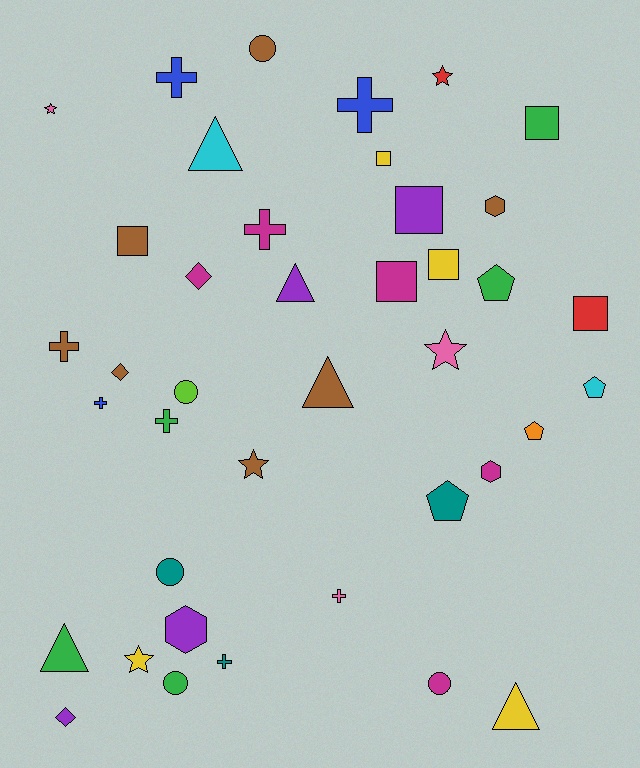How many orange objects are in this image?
There is 1 orange object.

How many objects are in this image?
There are 40 objects.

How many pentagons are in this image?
There are 4 pentagons.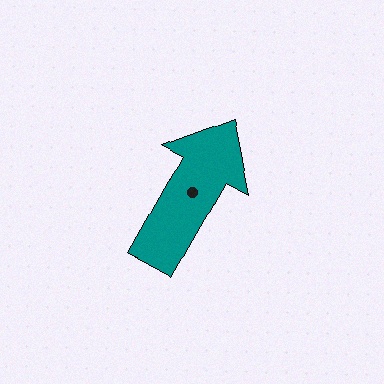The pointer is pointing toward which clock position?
Roughly 1 o'clock.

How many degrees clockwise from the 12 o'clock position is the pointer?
Approximately 29 degrees.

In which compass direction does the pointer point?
Northeast.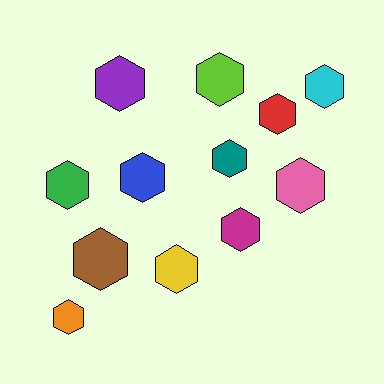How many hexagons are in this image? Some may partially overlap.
There are 12 hexagons.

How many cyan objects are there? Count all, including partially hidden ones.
There is 1 cyan object.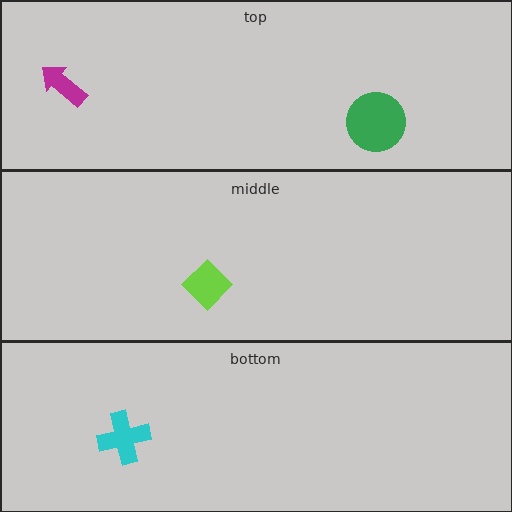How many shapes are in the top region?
2.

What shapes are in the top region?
The green circle, the magenta arrow.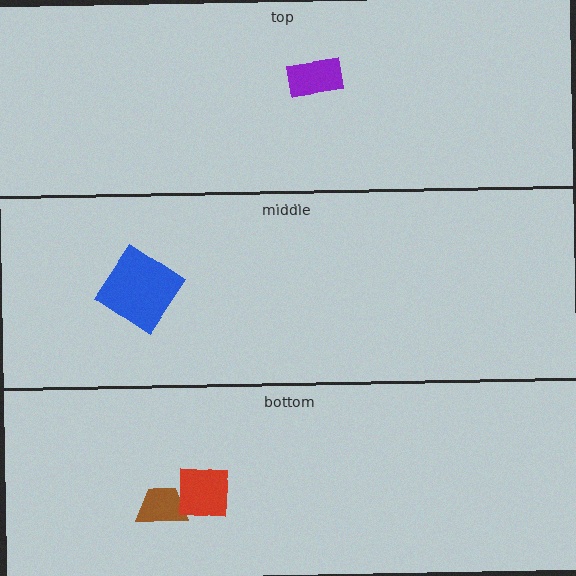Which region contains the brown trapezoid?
The bottom region.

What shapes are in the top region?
The purple rectangle.